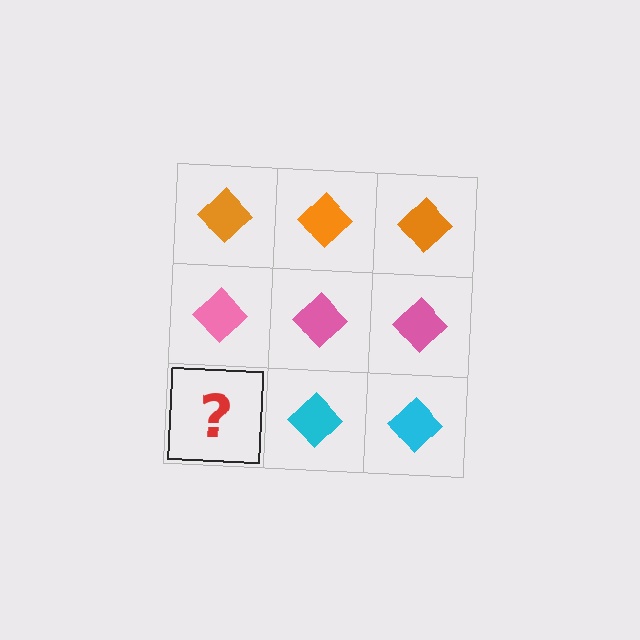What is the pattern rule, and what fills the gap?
The rule is that each row has a consistent color. The gap should be filled with a cyan diamond.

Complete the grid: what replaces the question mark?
The question mark should be replaced with a cyan diamond.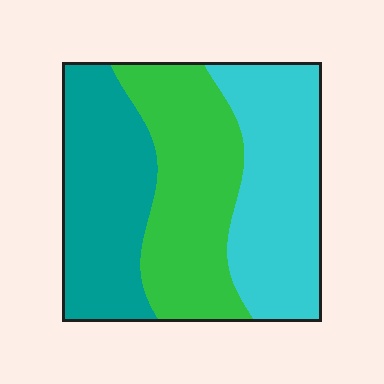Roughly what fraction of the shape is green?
Green takes up about one third (1/3) of the shape.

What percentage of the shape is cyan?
Cyan takes up about one third (1/3) of the shape.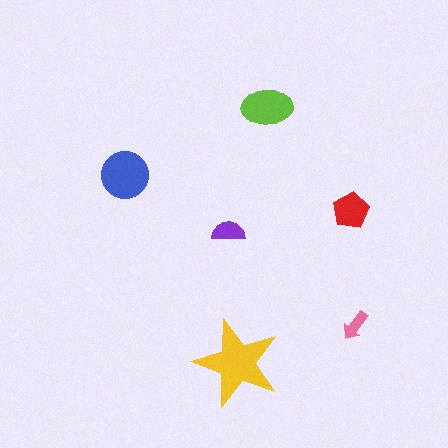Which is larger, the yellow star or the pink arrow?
The yellow star.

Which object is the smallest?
The pink arrow.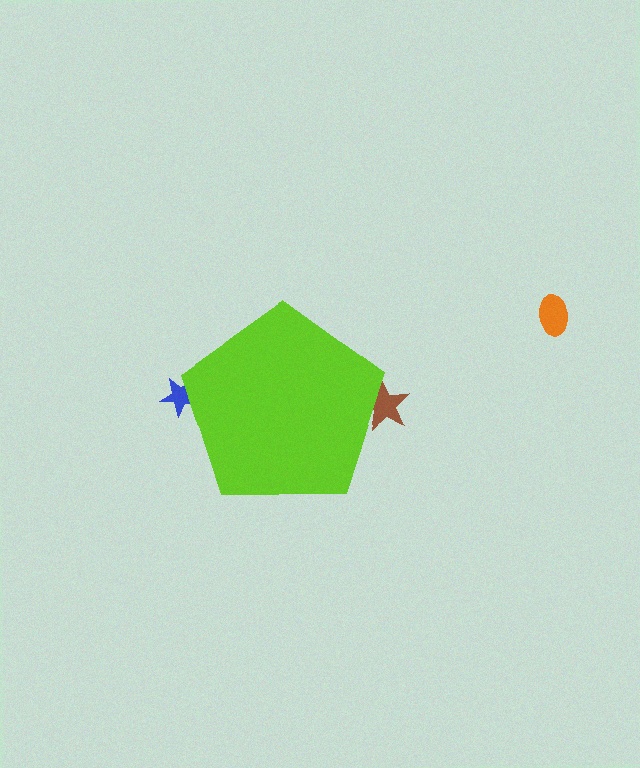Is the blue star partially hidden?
Yes, the blue star is partially hidden behind the lime pentagon.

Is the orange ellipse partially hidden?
No, the orange ellipse is fully visible.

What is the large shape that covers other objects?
A lime pentagon.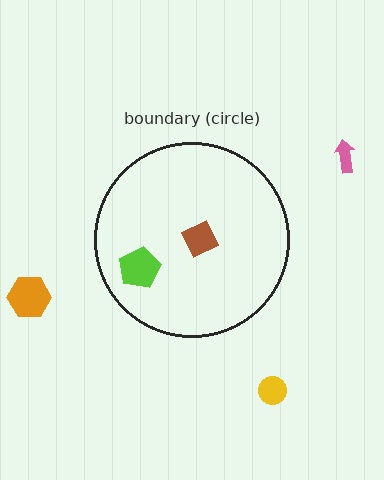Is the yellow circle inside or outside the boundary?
Outside.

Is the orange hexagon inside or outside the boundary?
Outside.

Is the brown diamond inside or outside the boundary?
Inside.